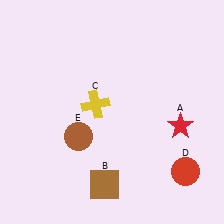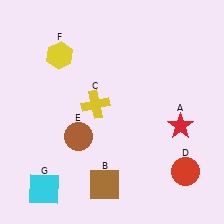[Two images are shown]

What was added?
A yellow hexagon (F), a cyan square (G) were added in Image 2.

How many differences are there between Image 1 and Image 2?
There are 2 differences between the two images.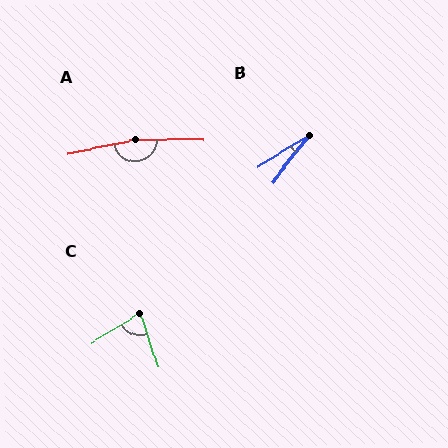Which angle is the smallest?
B, at approximately 21 degrees.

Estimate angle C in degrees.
Approximately 77 degrees.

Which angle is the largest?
A, at approximately 168 degrees.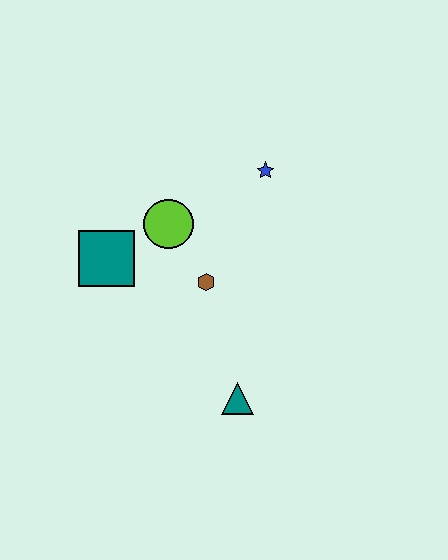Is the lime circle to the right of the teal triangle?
No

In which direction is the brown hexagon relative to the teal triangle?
The brown hexagon is above the teal triangle.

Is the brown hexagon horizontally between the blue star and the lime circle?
Yes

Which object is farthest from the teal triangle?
The blue star is farthest from the teal triangle.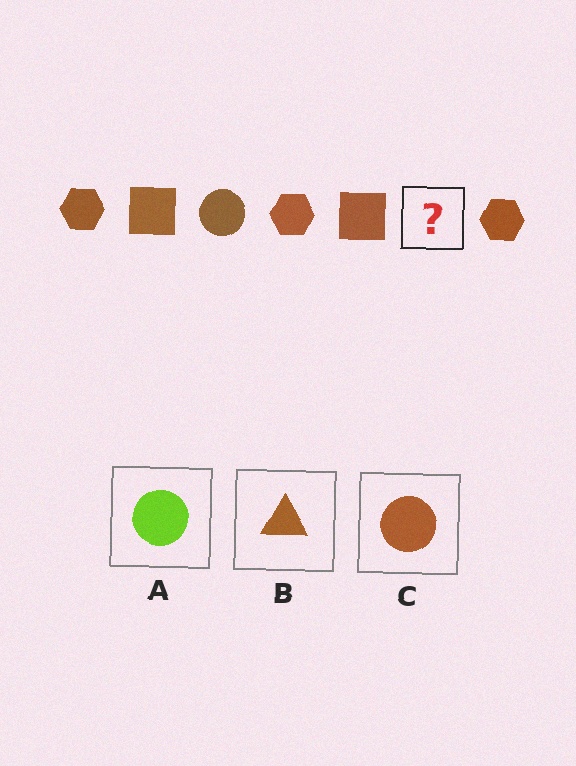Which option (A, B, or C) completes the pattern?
C.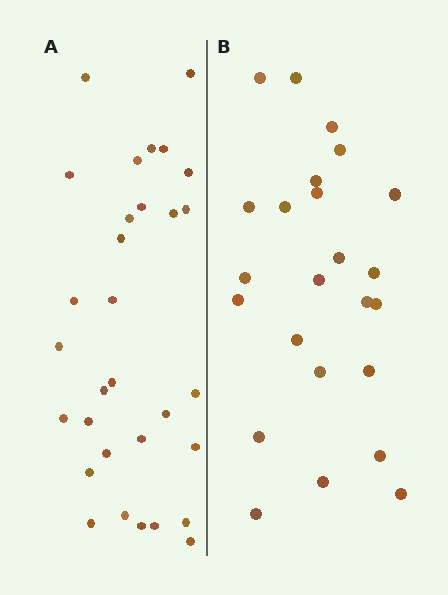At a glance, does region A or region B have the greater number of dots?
Region A (the left region) has more dots.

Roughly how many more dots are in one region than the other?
Region A has roughly 8 or so more dots than region B.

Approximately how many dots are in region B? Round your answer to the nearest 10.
About 20 dots. (The exact count is 24, which rounds to 20.)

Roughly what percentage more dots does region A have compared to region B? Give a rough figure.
About 30% more.